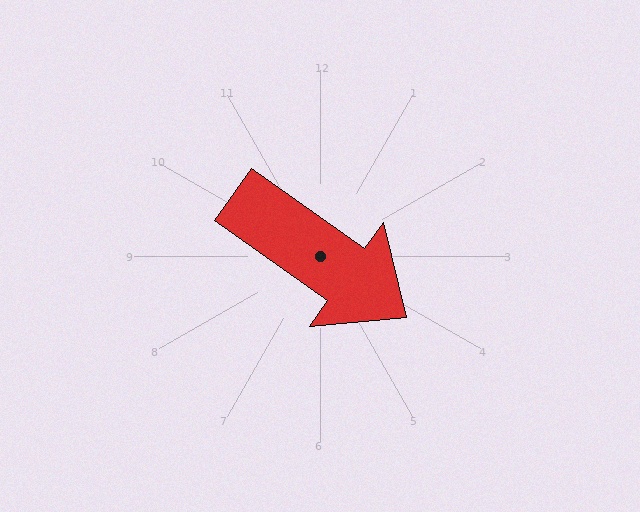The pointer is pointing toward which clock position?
Roughly 4 o'clock.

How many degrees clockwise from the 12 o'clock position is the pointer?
Approximately 125 degrees.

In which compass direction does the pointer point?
Southeast.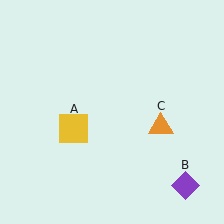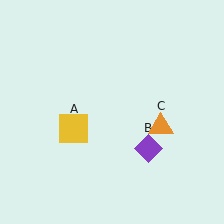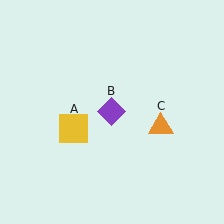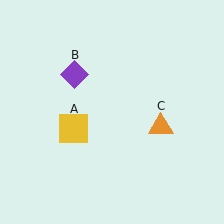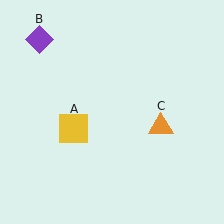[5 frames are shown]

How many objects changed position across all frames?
1 object changed position: purple diamond (object B).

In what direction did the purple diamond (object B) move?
The purple diamond (object B) moved up and to the left.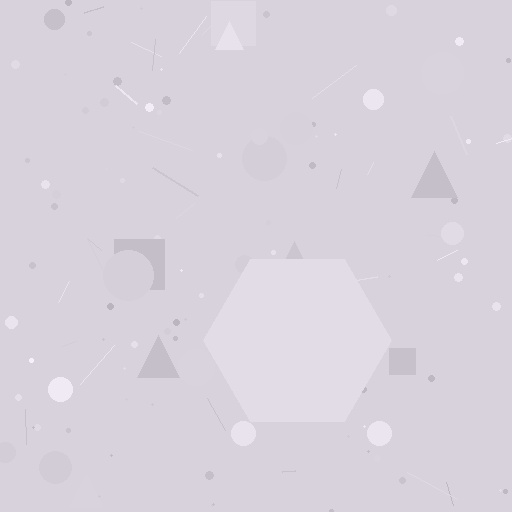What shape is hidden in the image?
A hexagon is hidden in the image.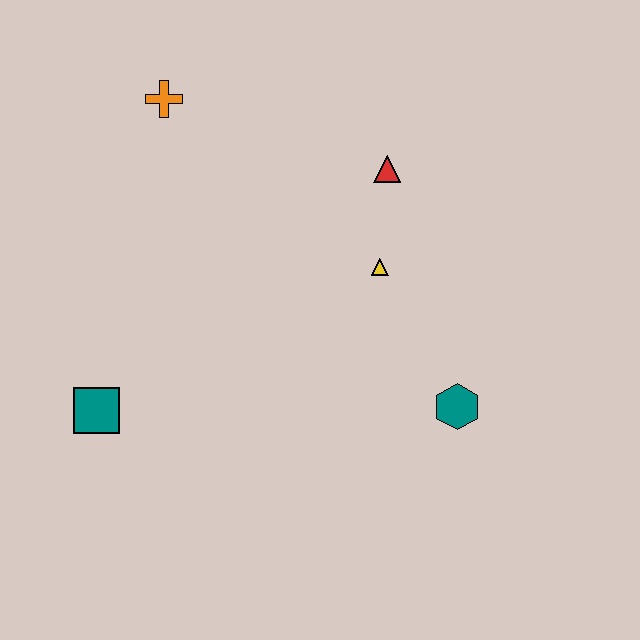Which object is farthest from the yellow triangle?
The teal square is farthest from the yellow triangle.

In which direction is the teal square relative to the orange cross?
The teal square is below the orange cross.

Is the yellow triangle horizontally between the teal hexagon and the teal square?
Yes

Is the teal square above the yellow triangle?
No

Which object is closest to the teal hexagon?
The yellow triangle is closest to the teal hexagon.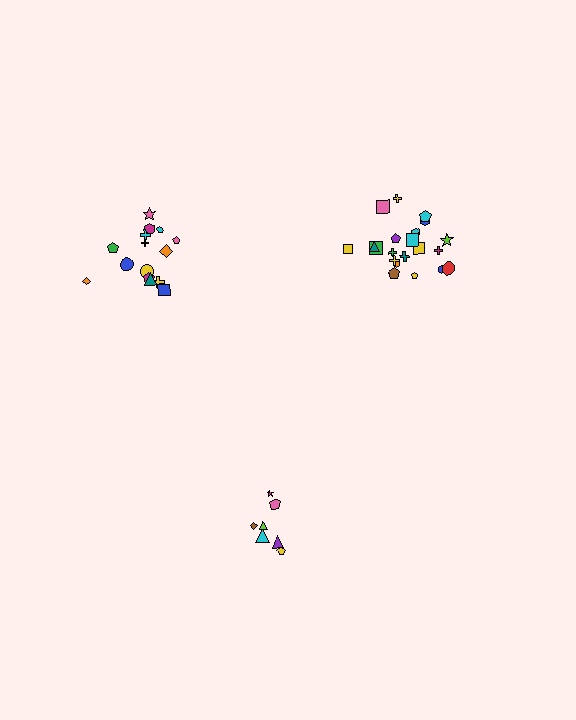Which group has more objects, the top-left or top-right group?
The top-right group.